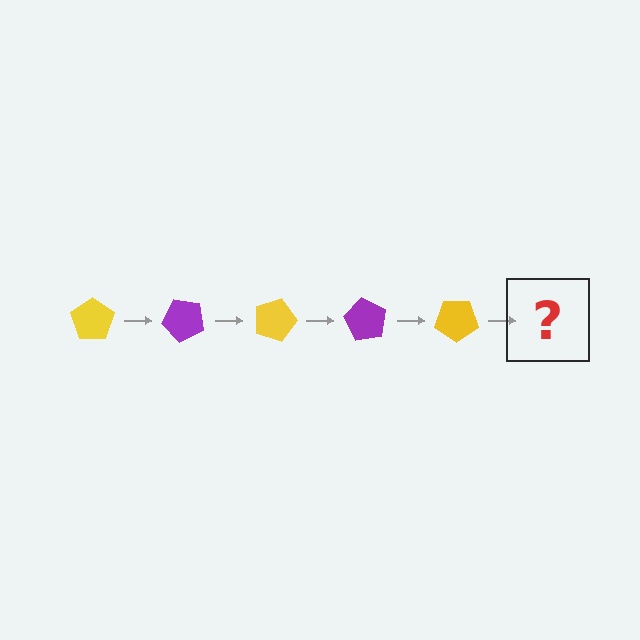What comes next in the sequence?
The next element should be a purple pentagon, rotated 225 degrees from the start.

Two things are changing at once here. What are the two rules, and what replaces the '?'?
The two rules are that it rotates 45 degrees each step and the color cycles through yellow and purple. The '?' should be a purple pentagon, rotated 225 degrees from the start.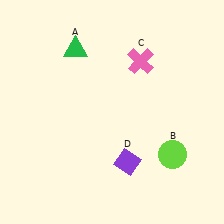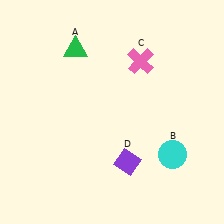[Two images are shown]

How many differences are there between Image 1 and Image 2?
There is 1 difference between the two images.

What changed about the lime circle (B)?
In Image 1, B is lime. In Image 2, it changed to cyan.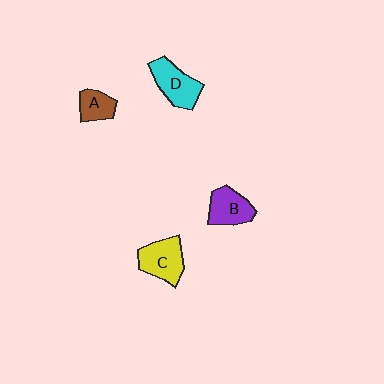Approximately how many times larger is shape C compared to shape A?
Approximately 1.7 times.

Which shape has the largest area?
Shape C (yellow).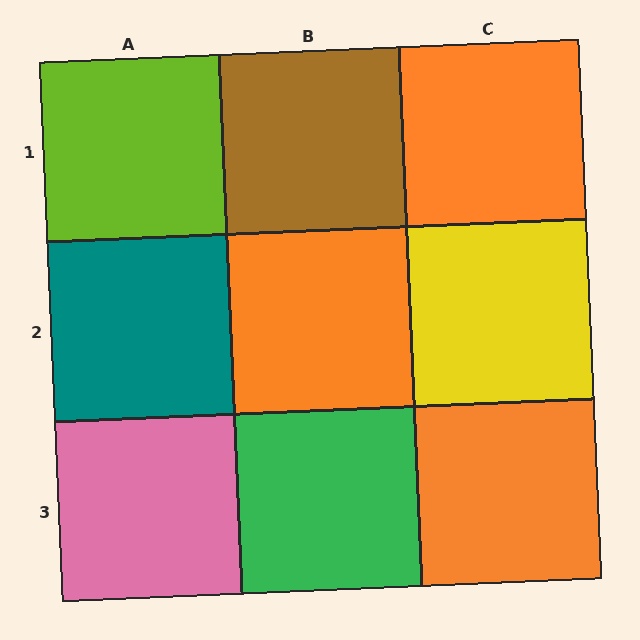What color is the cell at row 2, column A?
Teal.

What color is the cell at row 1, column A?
Lime.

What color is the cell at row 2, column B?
Orange.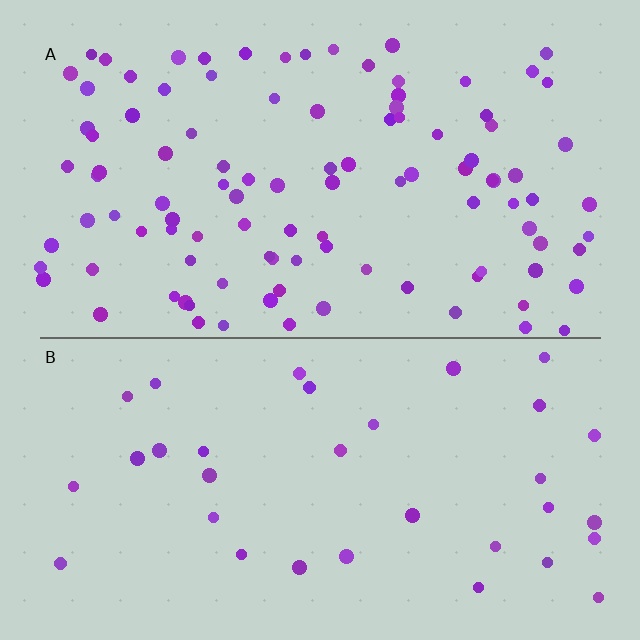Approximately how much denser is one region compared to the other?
Approximately 3.1× — region A over region B.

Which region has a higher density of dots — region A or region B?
A (the top).